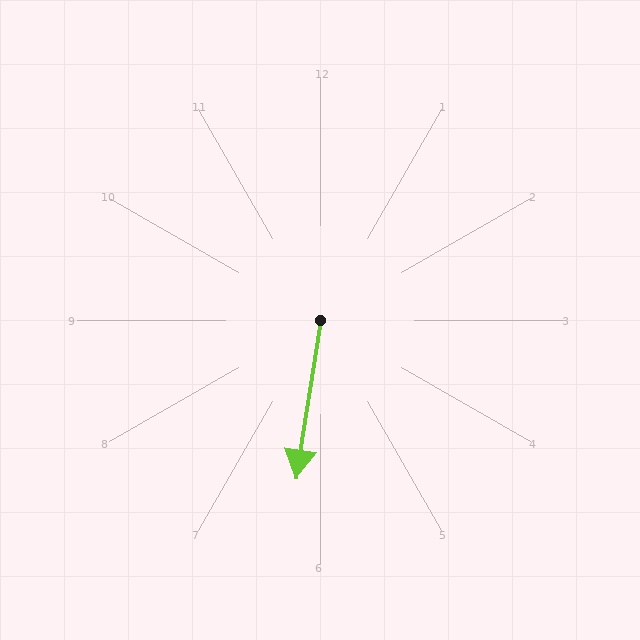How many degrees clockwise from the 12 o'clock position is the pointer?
Approximately 189 degrees.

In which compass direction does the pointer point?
South.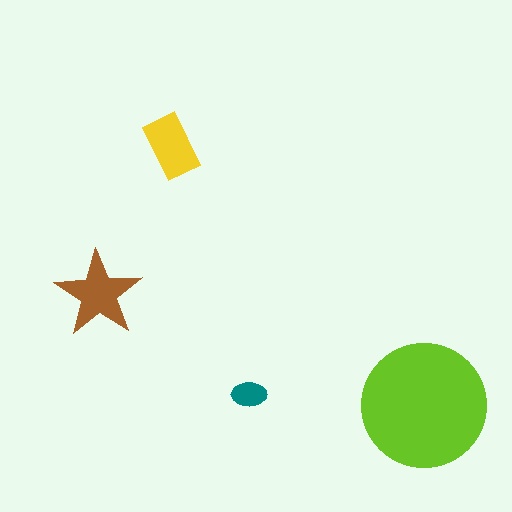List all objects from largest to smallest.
The lime circle, the brown star, the yellow rectangle, the teal ellipse.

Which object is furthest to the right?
The lime circle is rightmost.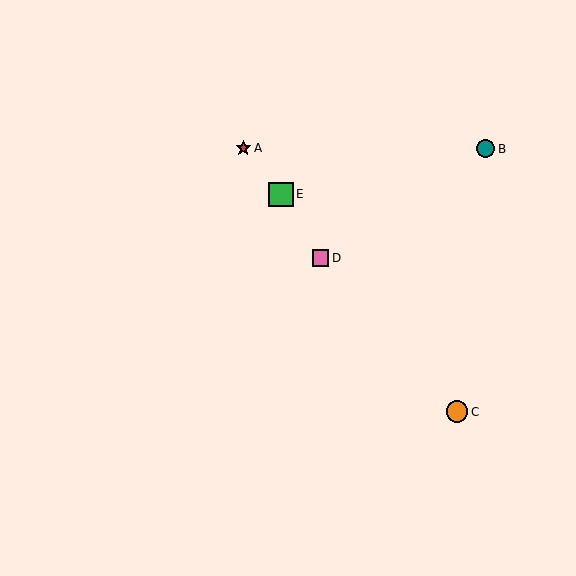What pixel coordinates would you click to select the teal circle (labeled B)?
Click at (485, 149) to select the teal circle B.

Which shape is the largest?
The green square (labeled E) is the largest.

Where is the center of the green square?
The center of the green square is at (281, 194).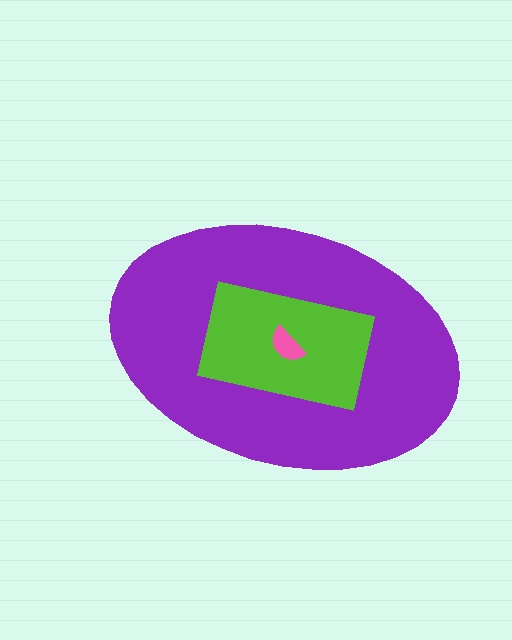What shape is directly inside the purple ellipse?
The lime rectangle.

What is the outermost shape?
The purple ellipse.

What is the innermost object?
The pink semicircle.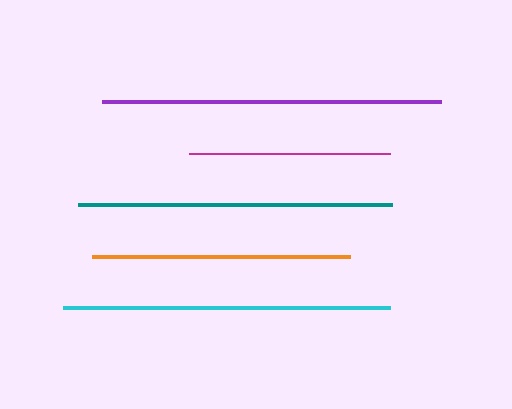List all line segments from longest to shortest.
From longest to shortest: purple, cyan, teal, orange, magenta.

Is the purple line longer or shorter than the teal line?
The purple line is longer than the teal line.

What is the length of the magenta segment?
The magenta segment is approximately 201 pixels long.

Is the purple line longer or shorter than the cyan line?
The purple line is longer than the cyan line.